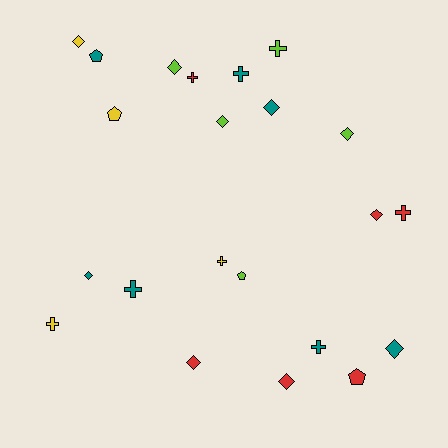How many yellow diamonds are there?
There is 1 yellow diamond.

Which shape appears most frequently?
Diamond, with 10 objects.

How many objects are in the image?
There are 22 objects.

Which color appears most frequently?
Teal, with 7 objects.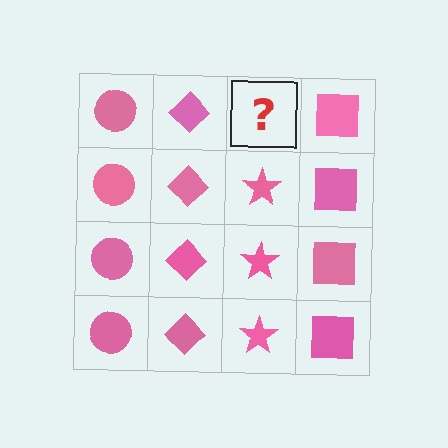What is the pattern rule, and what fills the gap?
The rule is that each column has a consistent shape. The gap should be filled with a pink star.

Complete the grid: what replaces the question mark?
The question mark should be replaced with a pink star.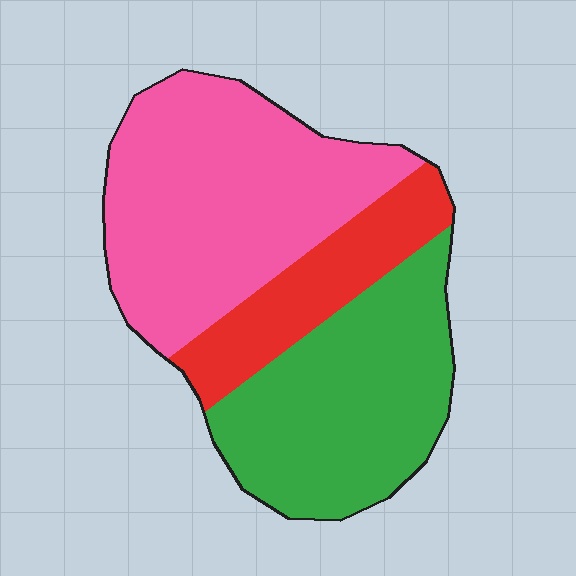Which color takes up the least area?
Red, at roughly 20%.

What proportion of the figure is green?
Green takes up about three eighths (3/8) of the figure.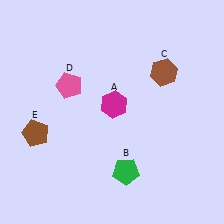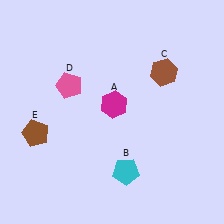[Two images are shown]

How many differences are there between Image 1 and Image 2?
There is 1 difference between the two images.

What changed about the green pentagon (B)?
In Image 1, B is green. In Image 2, it changed to cyan.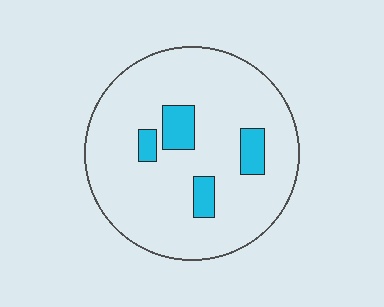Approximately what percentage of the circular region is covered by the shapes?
Approximately 10%.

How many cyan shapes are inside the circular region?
4.